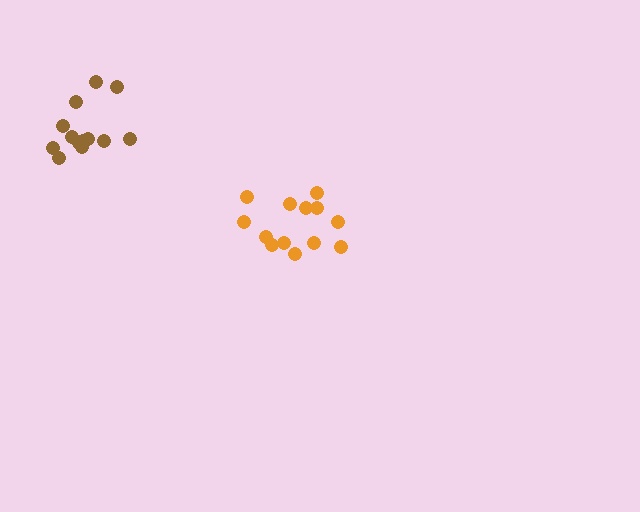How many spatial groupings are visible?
There are 2 spatial groupings.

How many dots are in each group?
Group 1: 13 dots, Group 2: 13 dots (26 total).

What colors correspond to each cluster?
The clusters are colored: brown, orange.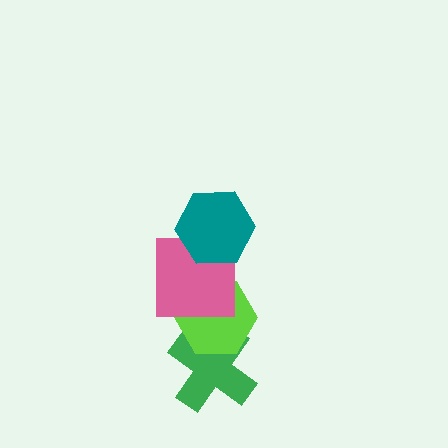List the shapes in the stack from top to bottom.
From top to bottom: the teal hexagon, the pink square, the lime hexagon, the green cross.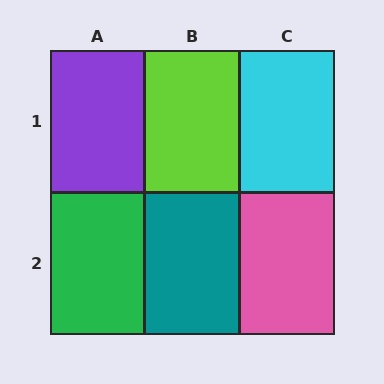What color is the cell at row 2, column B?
Teal.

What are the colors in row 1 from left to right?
Purple, lime, cyan.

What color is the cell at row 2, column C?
Pink.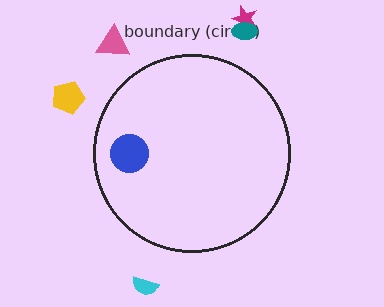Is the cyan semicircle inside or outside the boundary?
Outside.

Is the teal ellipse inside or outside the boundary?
Outside.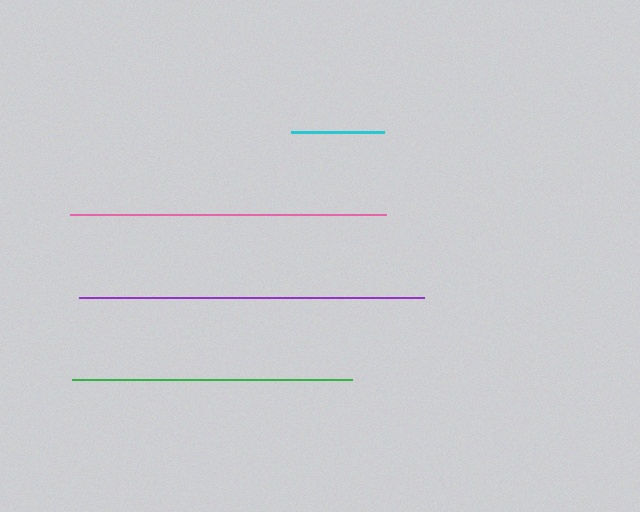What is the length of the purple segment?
The purple segment is approximately 344 pixels long.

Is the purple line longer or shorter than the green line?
The purple line is longer than the green line.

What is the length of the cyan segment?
The cyan segment is approximately 93 pixels long.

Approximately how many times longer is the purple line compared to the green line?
The purple line is approximately 1.2 times the length of the green line.